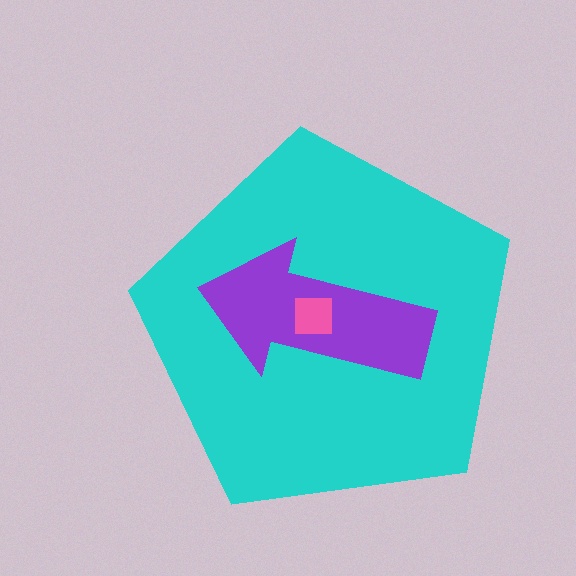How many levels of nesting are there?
3.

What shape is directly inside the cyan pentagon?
The purple arrow.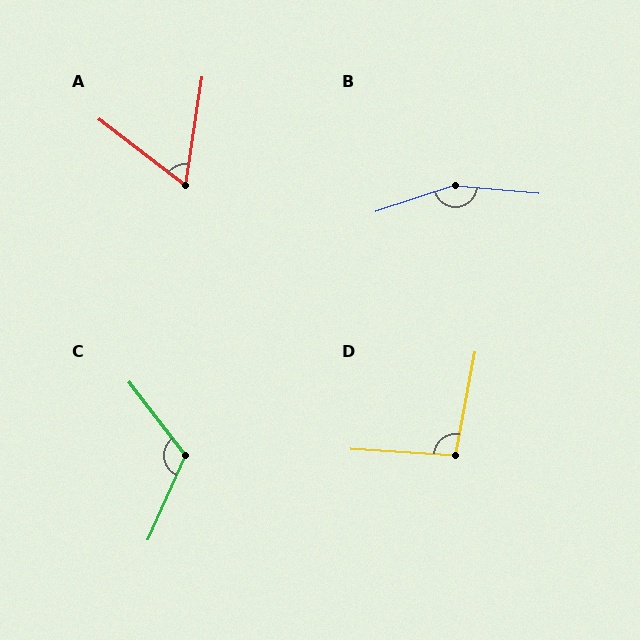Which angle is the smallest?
A, at approximately 61 degrees.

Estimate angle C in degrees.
Approximately 119 degrees.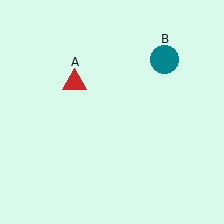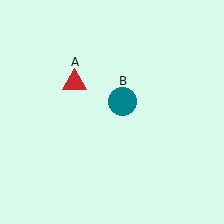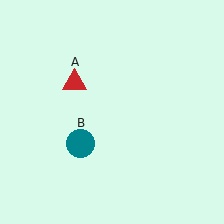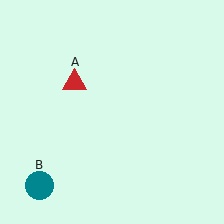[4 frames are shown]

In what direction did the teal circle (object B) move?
The teal circle (object B) moved down and to the left.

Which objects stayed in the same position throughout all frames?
Red triangle (object A) remained stationary.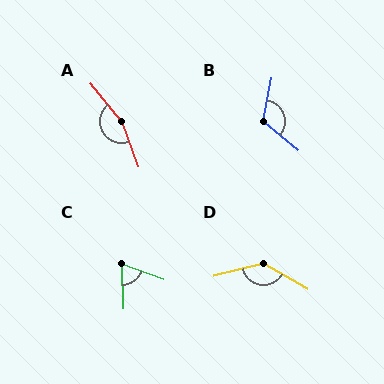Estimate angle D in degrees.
Approximately 136 degrees.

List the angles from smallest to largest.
C (69°), B (119°), D (136°), A (160°).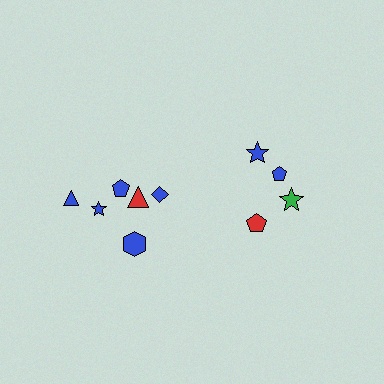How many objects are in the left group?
There are 6 objects.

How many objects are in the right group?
There are 4 objects.